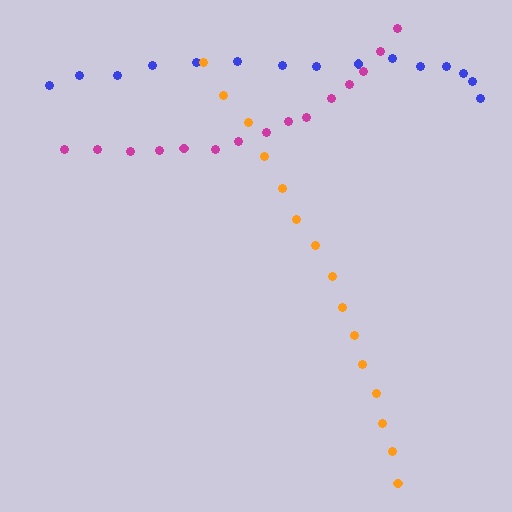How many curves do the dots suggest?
There are 3 distinct paths.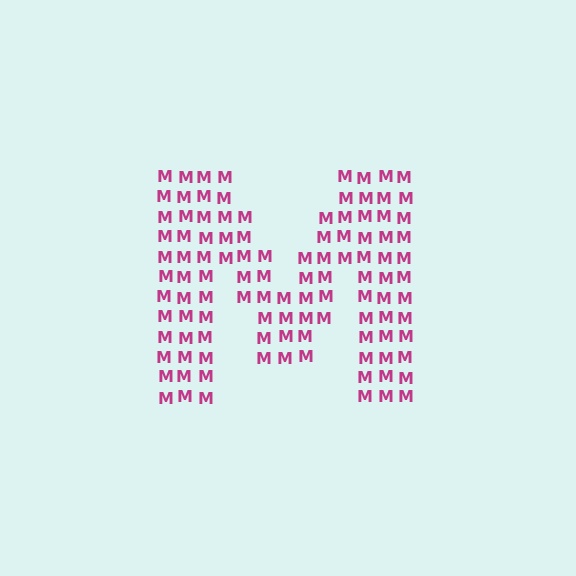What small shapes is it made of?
It is made of small letter M's.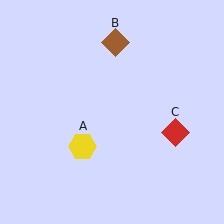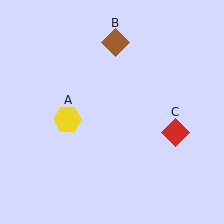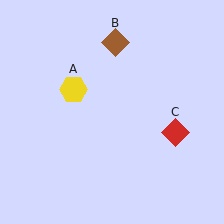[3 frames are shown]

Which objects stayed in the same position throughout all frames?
Brown diamond (object B) and red diamond (object C) remained stationary.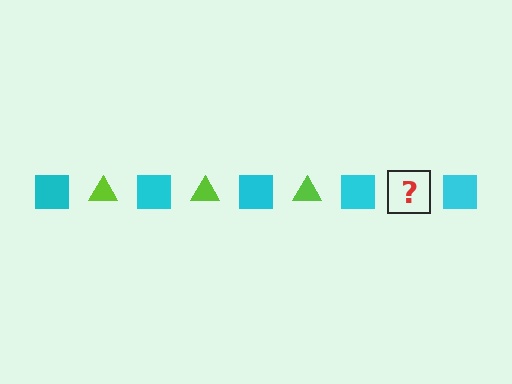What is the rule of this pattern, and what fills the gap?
The rule is that the pattern alternates between cyan square and lime triangle. The gap should be filled with a lime triangle.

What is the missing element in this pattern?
The missing element is a lime triangle.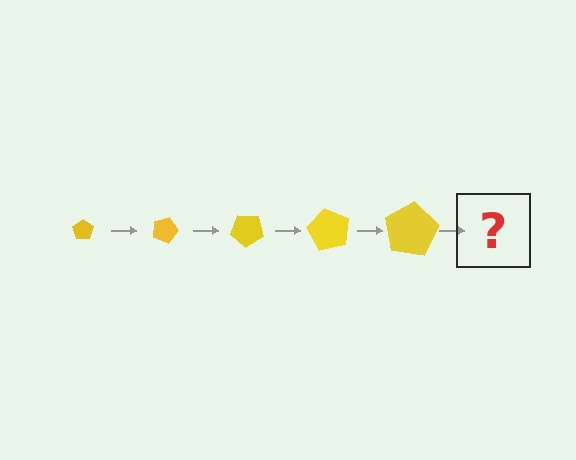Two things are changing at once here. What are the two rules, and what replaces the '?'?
The two rules are that the pentagon grows larger each step and it rotates 20 degrees each step. The '?' should be a pentagon, larger than the previous one and rotated 100 degrees from the start.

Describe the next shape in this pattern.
It should be a pentagon, larger than the previous one and rotated 100 degrees from the start.